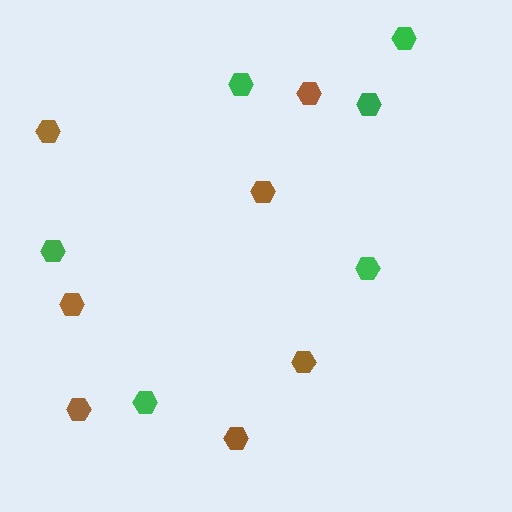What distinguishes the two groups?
There are 2 groups: one group of brown hexagons (7) and one group of green hexagons (6).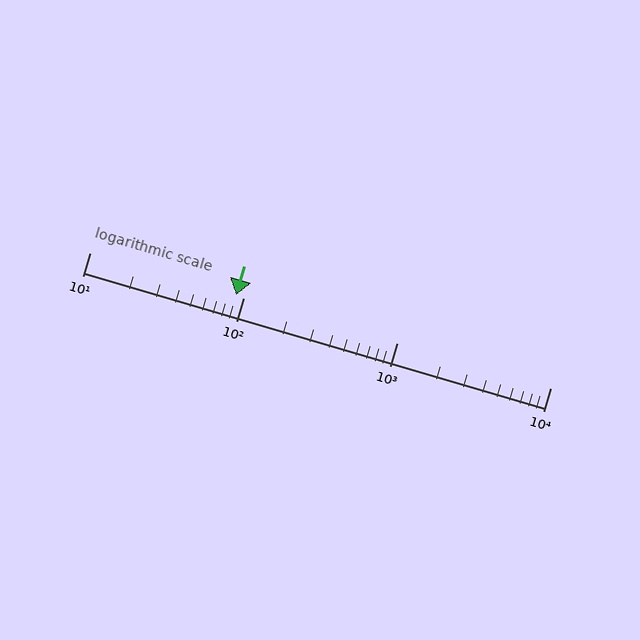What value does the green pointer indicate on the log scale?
The pointer indicates approximately 90.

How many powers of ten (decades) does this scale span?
The scale spans 3 decades, from 10 to 10000.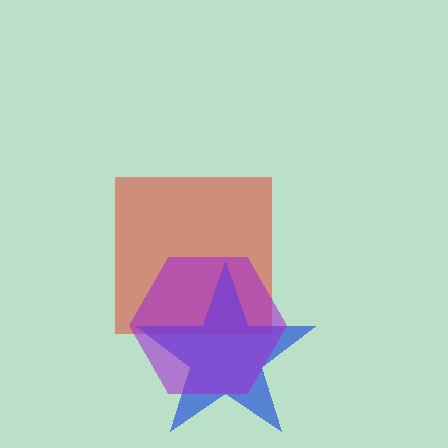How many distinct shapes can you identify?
There are 3 distinct shapes: a red square, a blue star, a purple hexagon.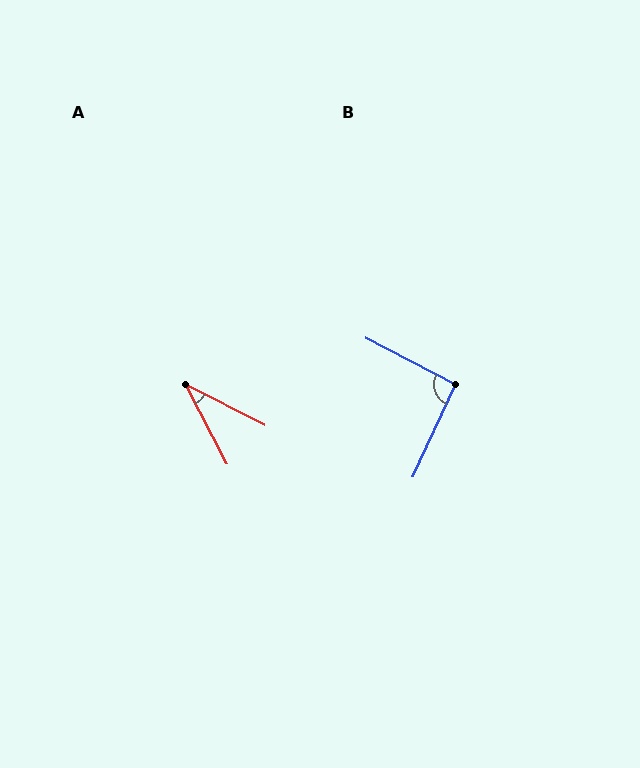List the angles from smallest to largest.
A (35°), B (93°).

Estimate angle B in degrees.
Approximately 93 degrees.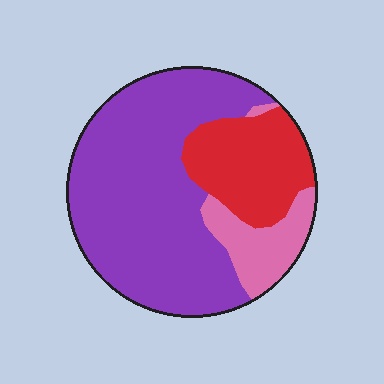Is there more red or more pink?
Red.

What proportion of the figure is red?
Red covers 22% of the figure.